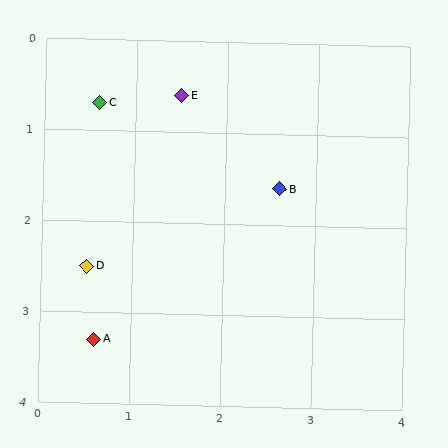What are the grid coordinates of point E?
Point E is at approximately (1.5, 0.6).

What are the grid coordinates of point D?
Point D is at approximately (0.5, 2.5).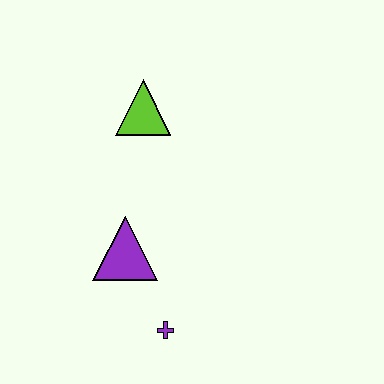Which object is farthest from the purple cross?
The lime triangle is farthest from the purple cross.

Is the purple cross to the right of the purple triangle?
Yes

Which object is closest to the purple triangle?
The purple cross is closest to the purple triangle.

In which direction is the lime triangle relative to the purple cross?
The lime triangle is above the purple cross.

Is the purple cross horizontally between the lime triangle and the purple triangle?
No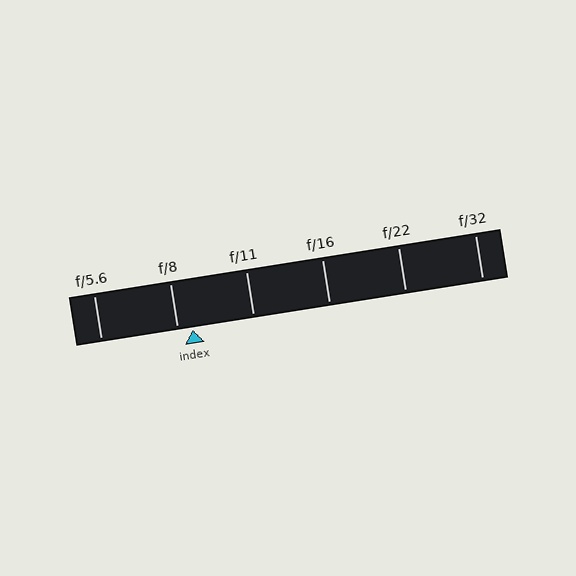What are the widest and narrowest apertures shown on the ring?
The widest aperture shown is f/5.6 and the narrowest is f/32.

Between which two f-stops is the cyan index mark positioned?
The index mark is between f/8 and f/11.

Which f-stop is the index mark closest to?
The index mark is closest to f/8.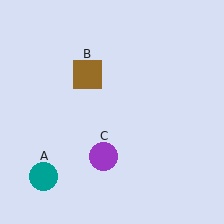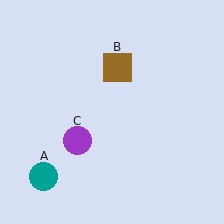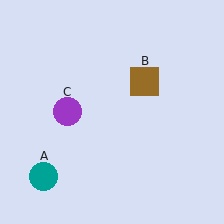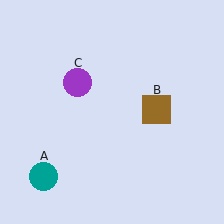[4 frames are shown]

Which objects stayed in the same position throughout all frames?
Teal circle (object A) remained stationary.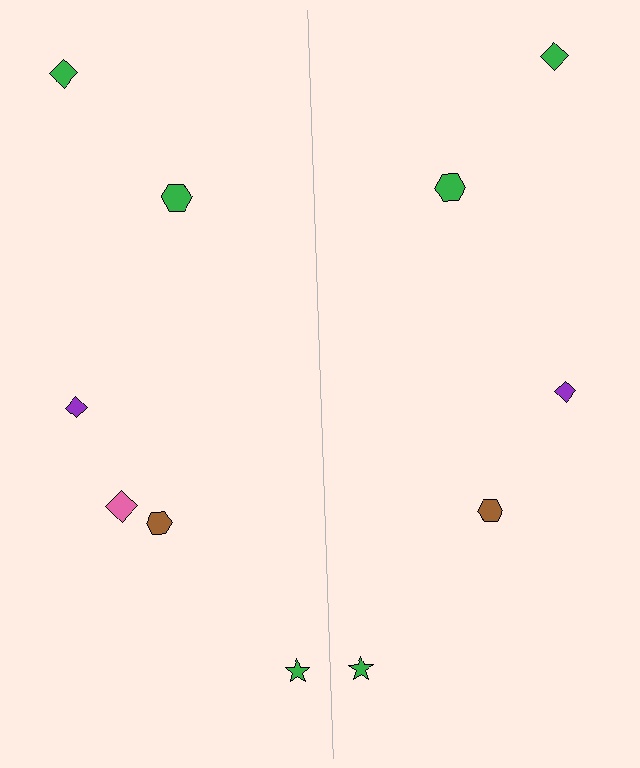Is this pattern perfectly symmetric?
No, the pattern is not perfectly symmetric. A pink diamond is missing from the right side.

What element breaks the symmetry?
A pink diamond is missing from the right side.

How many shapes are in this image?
There are 11 shapes in this image.